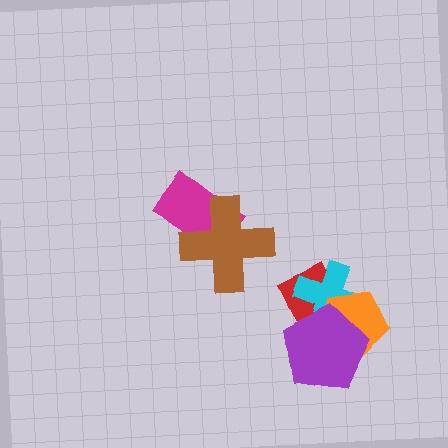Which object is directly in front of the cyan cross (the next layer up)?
The orange pentagon is directly in front of the cyan cross.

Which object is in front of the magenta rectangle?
The brown cross is in front of the magenta rectangle.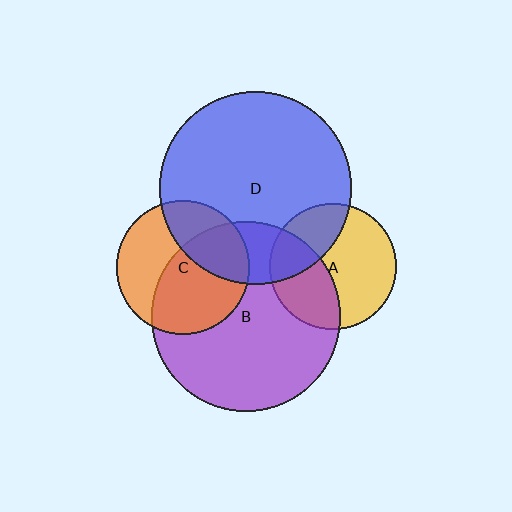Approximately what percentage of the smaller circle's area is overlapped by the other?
Approximately 55%.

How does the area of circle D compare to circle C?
Approximately 2.1 times.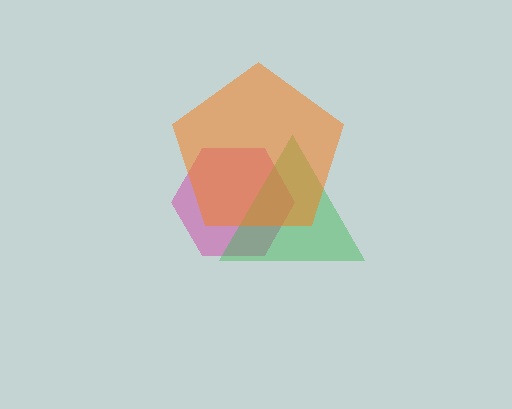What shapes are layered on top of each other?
The layered shapes are: a magenta hexagon, a green triangle, an orange pentagon.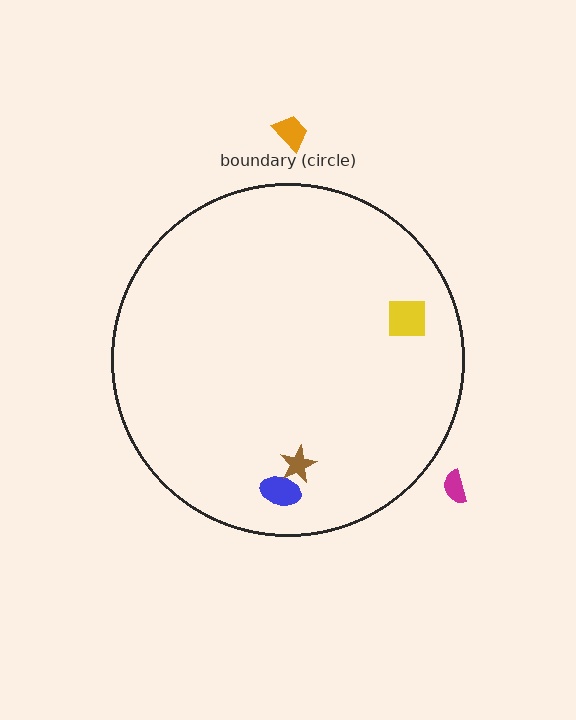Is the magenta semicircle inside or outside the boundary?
Outside.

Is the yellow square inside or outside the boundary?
Inside.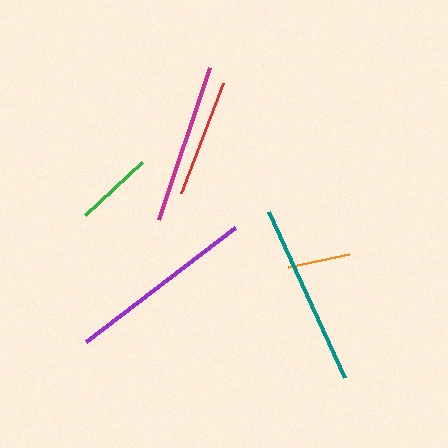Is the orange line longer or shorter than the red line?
The red line is longer than the orange line.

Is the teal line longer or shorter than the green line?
The teal line is longer than the green line.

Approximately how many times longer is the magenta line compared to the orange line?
The magenta line is approximately 2.5 times the length of the orange line.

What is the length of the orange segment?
The orange segment is approximately 63 pixels long.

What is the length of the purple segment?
The purple segment is approximately 187 pixels long.